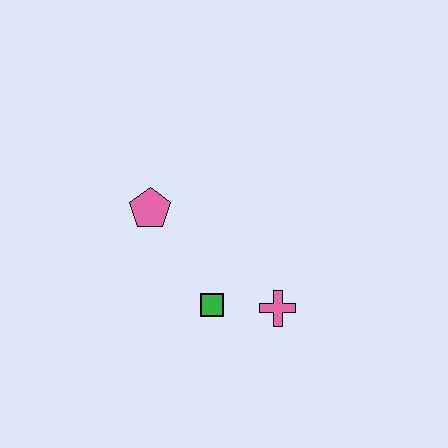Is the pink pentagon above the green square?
Yes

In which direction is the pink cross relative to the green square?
The pink cross is to the right of the green square.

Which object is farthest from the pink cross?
The pink pentagon is farthest from the pink cross.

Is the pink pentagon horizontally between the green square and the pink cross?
No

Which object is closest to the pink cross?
The green square is closest to the pink cross.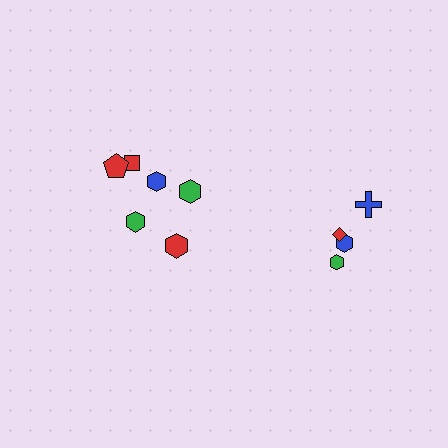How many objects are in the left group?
There are 6 objects.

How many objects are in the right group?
There are 4 objects.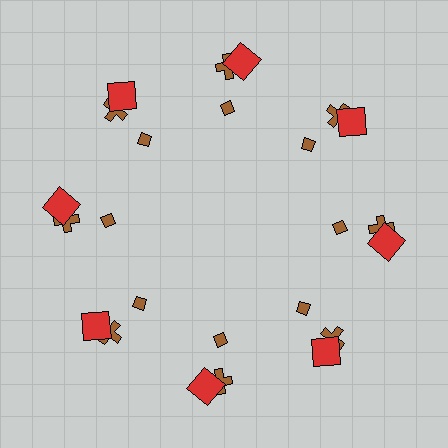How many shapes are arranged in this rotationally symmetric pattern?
There are 24 shapes, arranged in 8 groups of 3.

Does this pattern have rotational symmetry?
Yes, this pattern has 8-fold rotational symmetry. It looks the same after rotating 45 degrees around the center.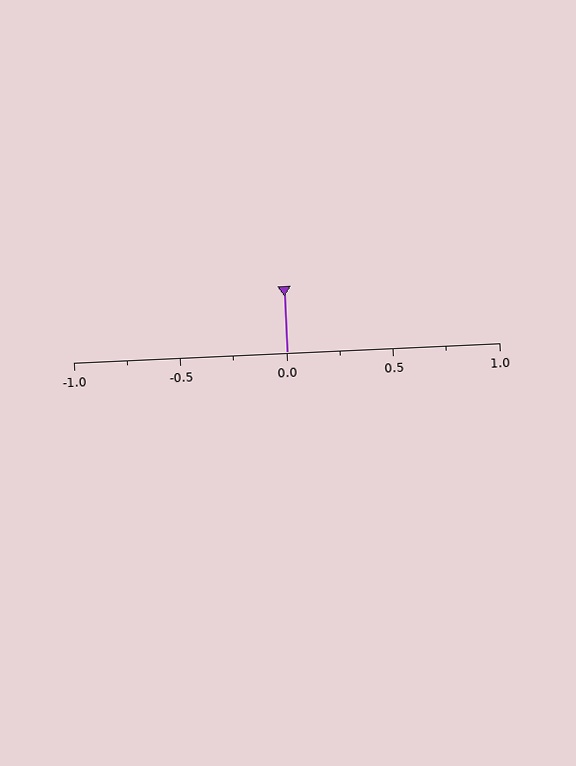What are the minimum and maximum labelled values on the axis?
The axis runs from -1.0 to 1.0.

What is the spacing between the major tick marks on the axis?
The major ticks are spaced 0.5 apart.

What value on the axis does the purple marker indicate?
The marker indicates approximately 0.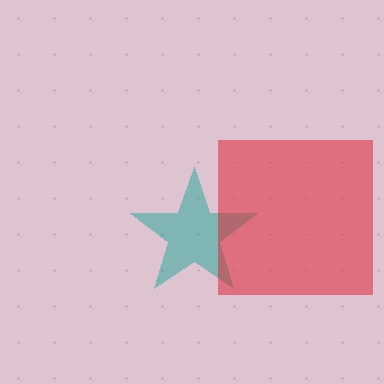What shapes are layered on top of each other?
The layered shapes are: a teal star, a red square.